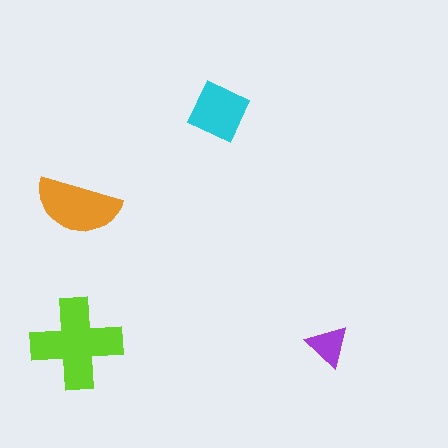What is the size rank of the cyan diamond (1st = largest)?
3rd.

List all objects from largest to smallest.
The lime cross, the orange semicircle, the cyan diamond, the purple triangle.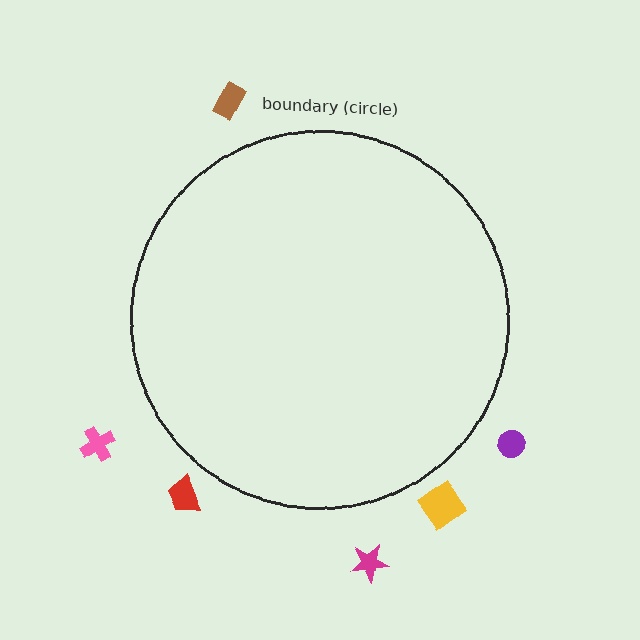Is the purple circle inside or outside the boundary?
Outside.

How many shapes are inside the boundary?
0 inside, 6 outside.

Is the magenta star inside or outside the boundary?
Outside.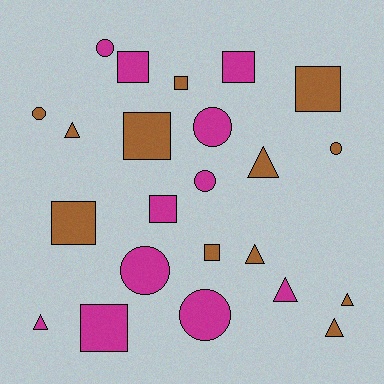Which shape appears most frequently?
Square, with 9 objects.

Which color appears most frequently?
Brown, with 12 objects.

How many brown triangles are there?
There are 5 brown triangles.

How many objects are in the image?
There are 23 objects.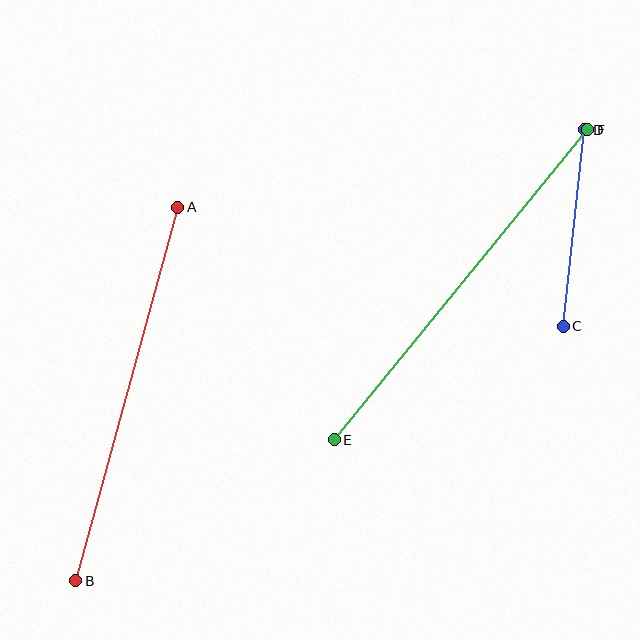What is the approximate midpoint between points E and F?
The midpoint is at approximately (461, 285) pixels.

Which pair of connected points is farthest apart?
Points E and F are farthest apart.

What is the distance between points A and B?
The distance is approximately 387 pixels.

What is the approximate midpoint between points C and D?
The midpoint is at approximately (574, 228) pixels.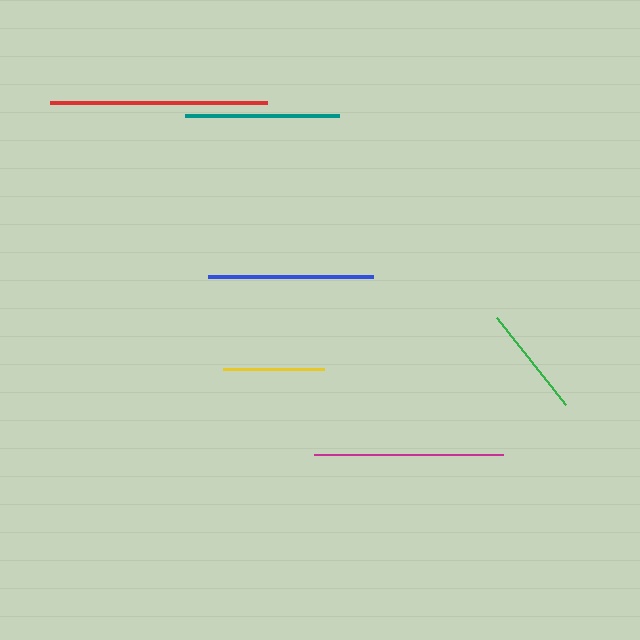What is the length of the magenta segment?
The magenta segment is approximately 189 pixels long.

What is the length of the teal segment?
The teal segment is approximately 154 pixels long.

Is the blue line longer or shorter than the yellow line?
The blue line is longer than the yellow line.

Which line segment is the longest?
The red line is the longest at approximately 217 pixels.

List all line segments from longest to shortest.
From longest to shortest: red, magenta, blue, teal, green, yellow.